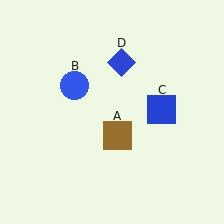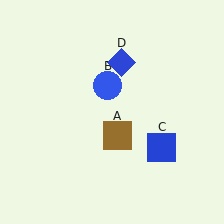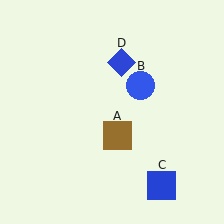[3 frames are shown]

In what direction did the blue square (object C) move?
The blue square (object C) moved down.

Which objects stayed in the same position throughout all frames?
Brown square (object A) and blue diamond (object D) remained stationary.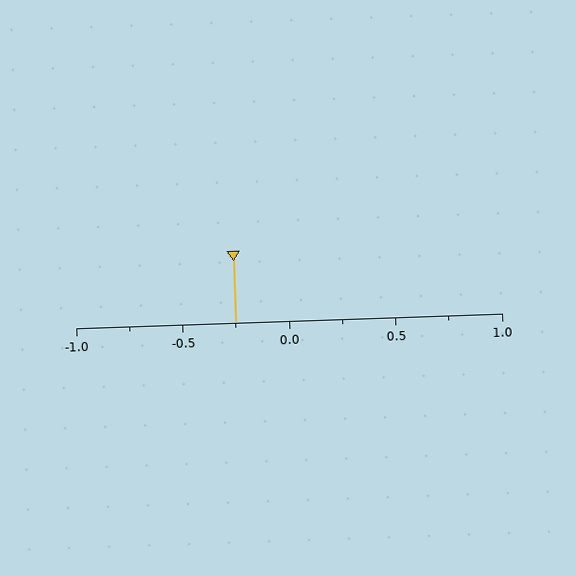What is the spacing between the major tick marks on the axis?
The major ticks are spaced 0.5 apart.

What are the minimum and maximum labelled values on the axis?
The axis runs from -1.0 to 1.0.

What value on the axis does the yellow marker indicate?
The marker indicates approximately -0.25.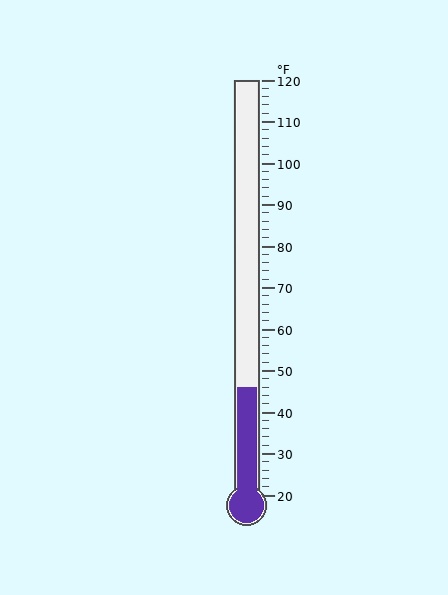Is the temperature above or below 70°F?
The temperature is below 70°F.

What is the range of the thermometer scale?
The thermometer scale ranges from 20°F to 120°F.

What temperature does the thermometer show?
The thermometer shows approximately 46°F.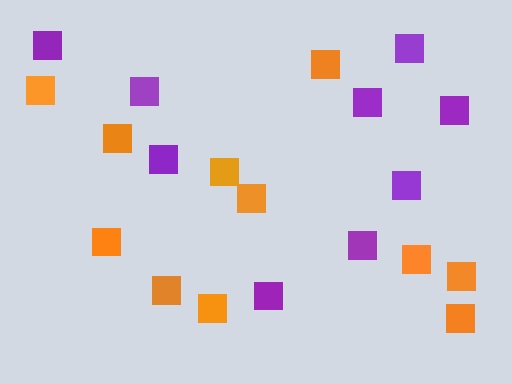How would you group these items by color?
There are 2 groups: one group of purple squares (9) and one group of orange squares (11).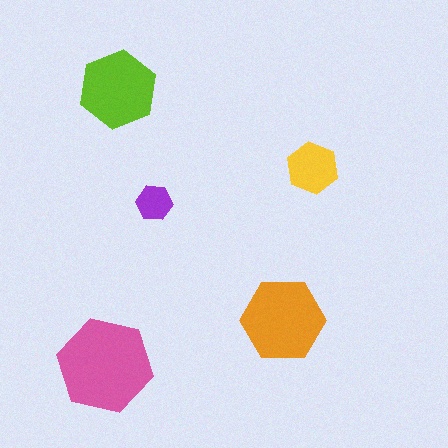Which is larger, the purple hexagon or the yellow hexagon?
The yellow one.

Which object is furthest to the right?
The yellow hexagon is rightmost.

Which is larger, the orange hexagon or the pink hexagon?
The pink one.